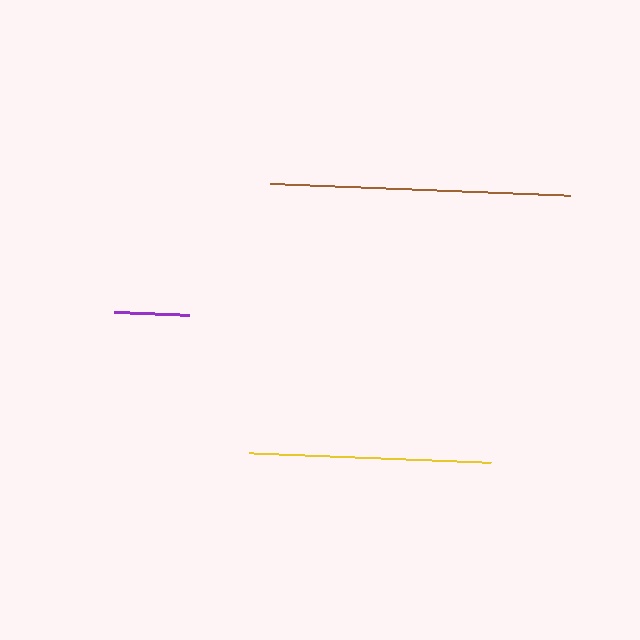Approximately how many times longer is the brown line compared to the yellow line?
The brown line is approximately 1.2 times the length of the yellow line.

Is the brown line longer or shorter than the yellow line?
The brown line is longer than the yellow line.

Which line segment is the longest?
The brown line is the longest at approximately 300 pixels.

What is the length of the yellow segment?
The yellow segment is approximately 242 pixels long.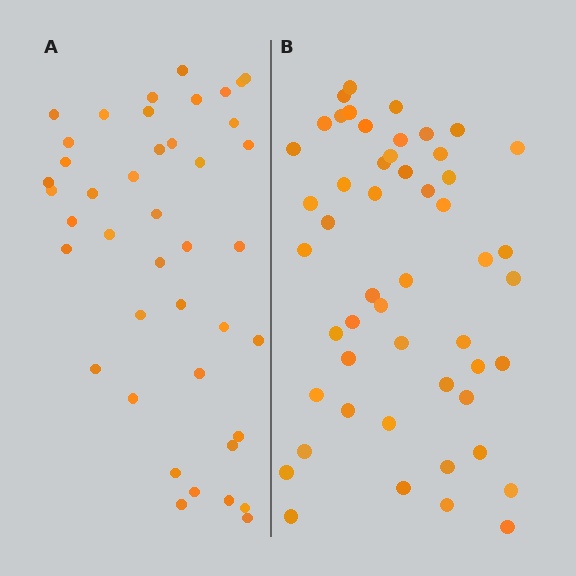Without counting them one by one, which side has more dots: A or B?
Region B (the right region) has more dots.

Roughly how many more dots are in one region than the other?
Region B has roughly 8 or so more dots than region A.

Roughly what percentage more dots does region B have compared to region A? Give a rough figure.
About 20% more.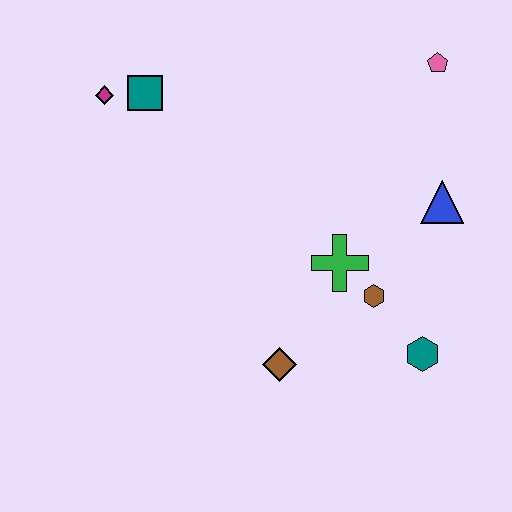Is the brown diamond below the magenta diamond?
Yes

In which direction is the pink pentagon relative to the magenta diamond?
The pink pentagon is to the right of the magenta diamond.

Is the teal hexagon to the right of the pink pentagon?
No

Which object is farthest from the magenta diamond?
The teal hexagon is farthest from the magenta diamond.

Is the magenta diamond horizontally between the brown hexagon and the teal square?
No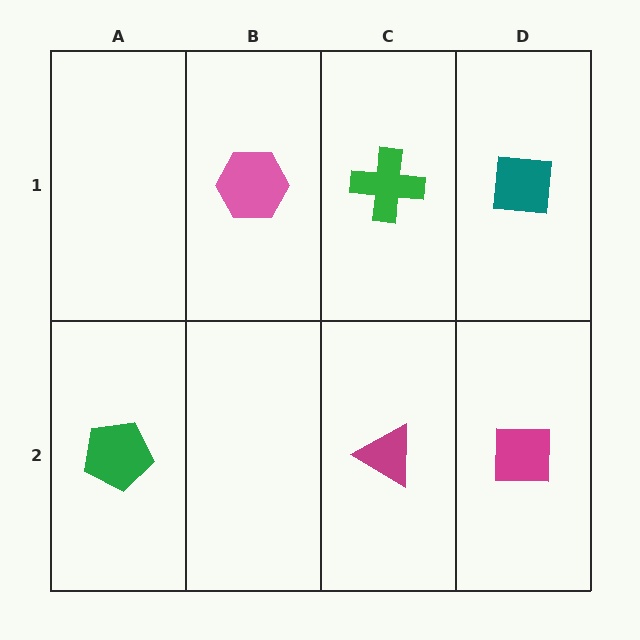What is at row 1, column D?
A teal square.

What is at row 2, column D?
A magenta square.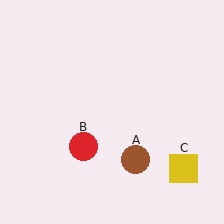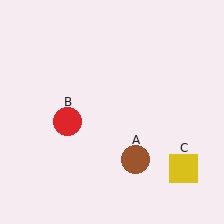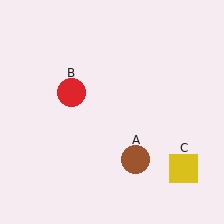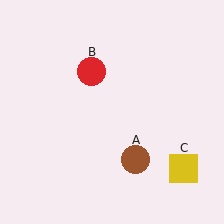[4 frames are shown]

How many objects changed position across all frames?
1 object changed position: red circle (object B).